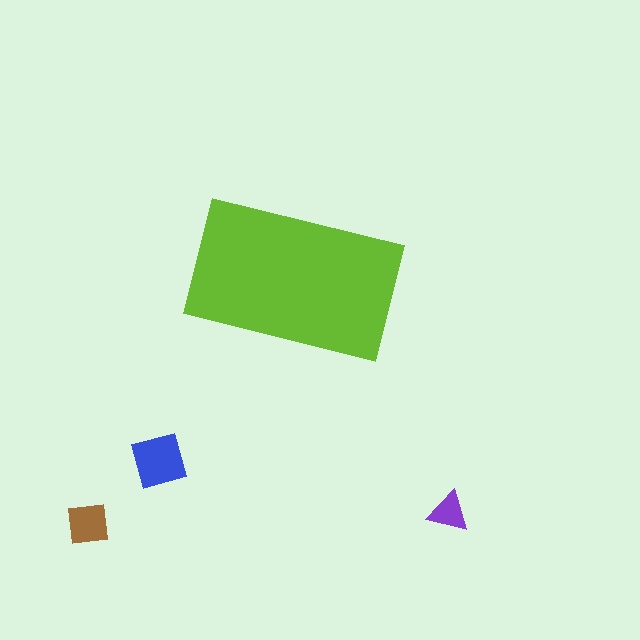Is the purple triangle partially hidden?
No, the purple triangle is fully visible.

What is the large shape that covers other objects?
A lime rectangle.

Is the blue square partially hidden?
No, the blue square is fully visible.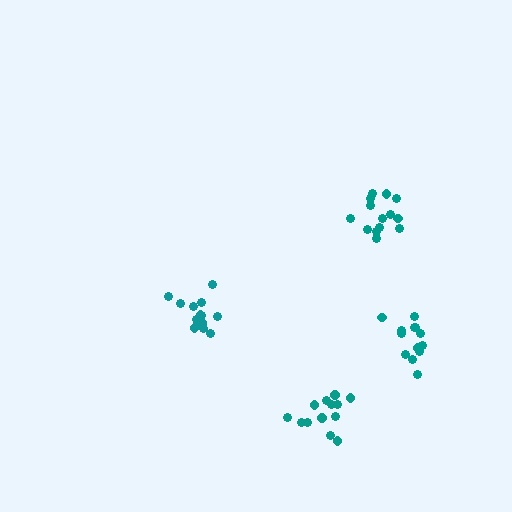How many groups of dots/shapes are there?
There are 4 groups.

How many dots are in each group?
Group 1: 14 dots, Group 2: 14 dots, Group 3: 13 dots, Group 4: 13 dots (54 total).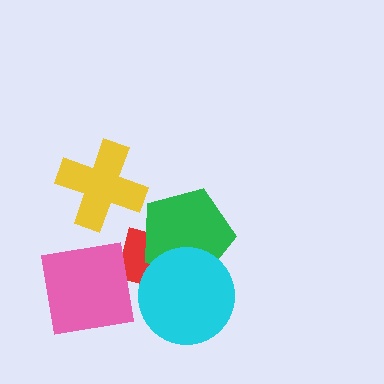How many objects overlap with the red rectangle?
2 objects overlap with the red rectangle.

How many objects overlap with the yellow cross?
0 objects overlap with the yellow cross.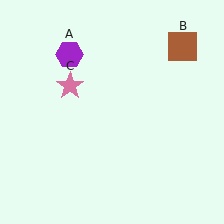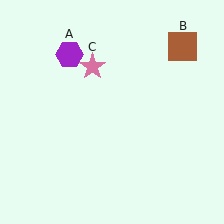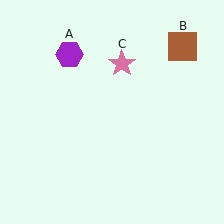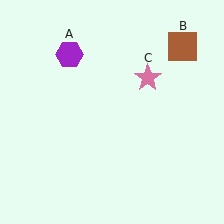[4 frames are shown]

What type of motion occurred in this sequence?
The pink star (object C) rotated clockwise around the center of the scene.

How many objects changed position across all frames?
1 object changed position: pink star (object C).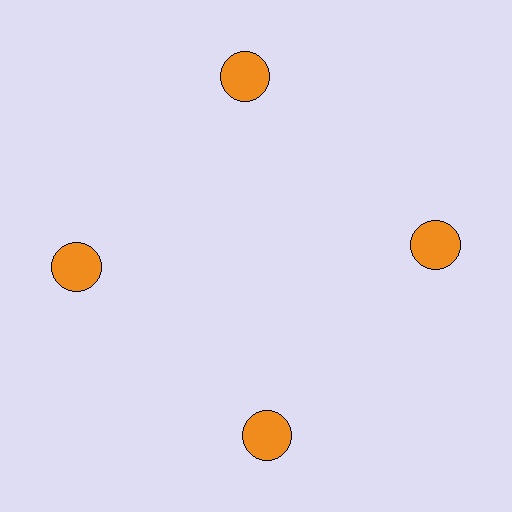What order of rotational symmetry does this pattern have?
This pattern has 4-fold rotational symmetry.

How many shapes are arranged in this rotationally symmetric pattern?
There are 4 shapes, arranged in 4 groups of 1.